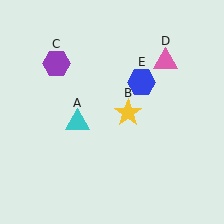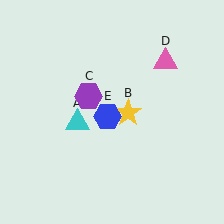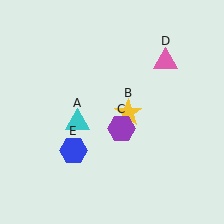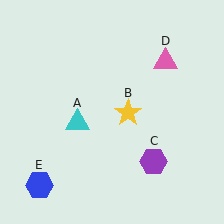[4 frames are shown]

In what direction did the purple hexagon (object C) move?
The purple hexagon (object C) moved down and to the right.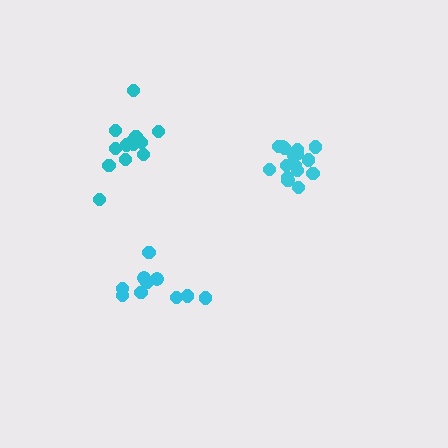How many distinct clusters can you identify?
There are 3 distinct clusters.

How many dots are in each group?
Group 1: 13 dots, Group 2: 16 dots, Group 3: 10 dots (39 total).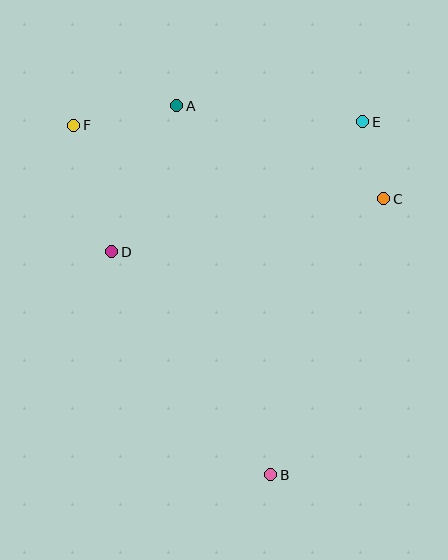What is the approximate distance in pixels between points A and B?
The distance between A and B is approximately 381 pixels.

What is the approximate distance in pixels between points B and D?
The distance between B and D is approximately 274 pixels.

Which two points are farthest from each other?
Points B and F are farthest from each other.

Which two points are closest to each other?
Points C and E are closest to each other.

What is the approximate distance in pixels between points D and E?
The distance between D and E is approximately 283 pixels.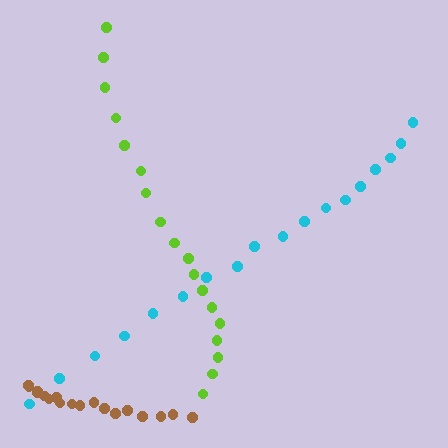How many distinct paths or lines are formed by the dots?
There are 3 distinct paths.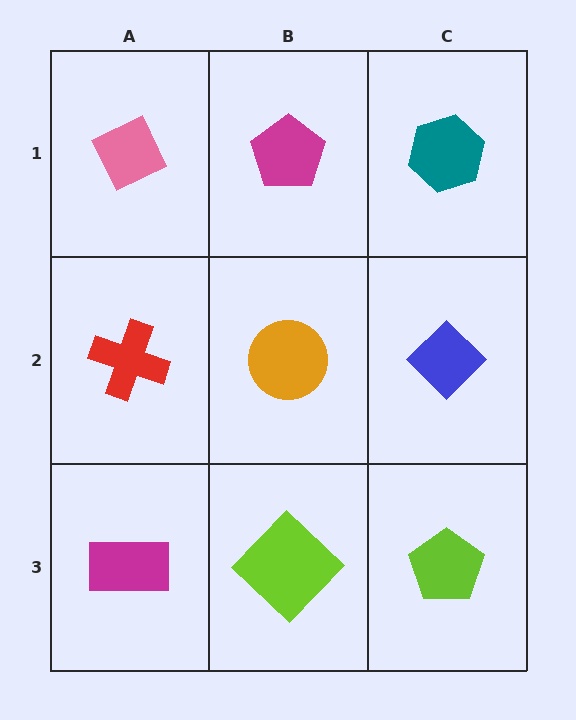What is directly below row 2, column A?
A magenta rectangle.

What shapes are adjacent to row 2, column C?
A teal hexagon (row 1, column C), a lime pentagon (row 3, column C), an orange circle (row 2, column B).